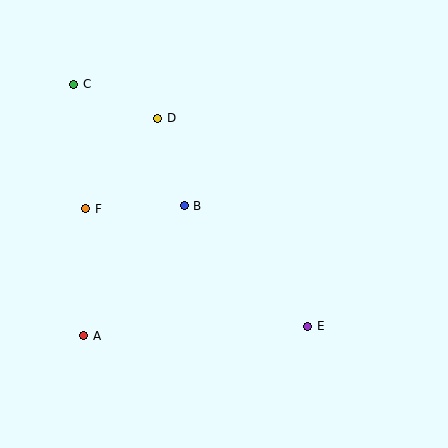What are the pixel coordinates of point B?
Point B is at (184, 206).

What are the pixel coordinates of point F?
Point F is at (86, 209).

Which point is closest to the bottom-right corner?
Point E is closest to the bottom-right corner.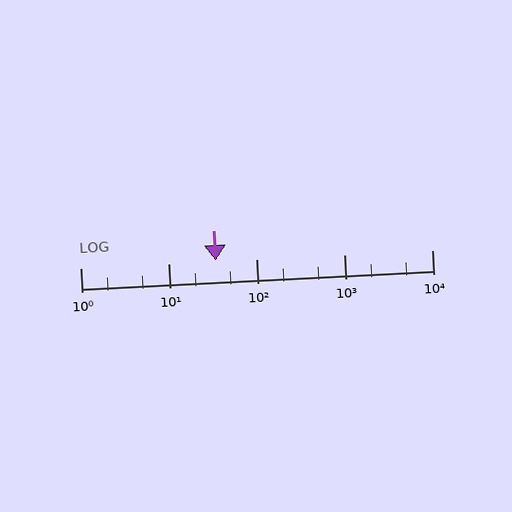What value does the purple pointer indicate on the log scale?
The pointer indicates approximately 35.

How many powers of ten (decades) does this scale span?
The scale spans 4 decades, from 1 to 10000.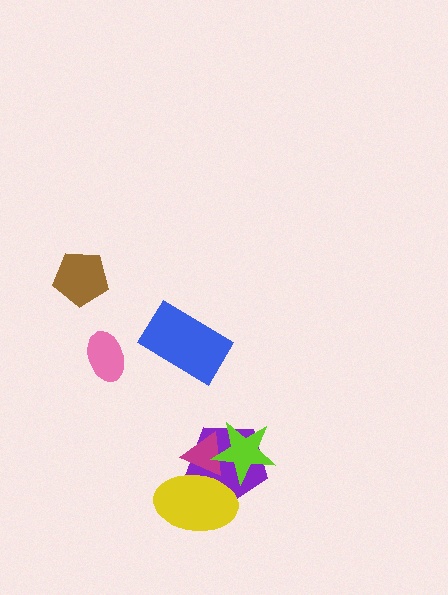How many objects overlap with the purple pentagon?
3 objects overlap with the purple pentagon.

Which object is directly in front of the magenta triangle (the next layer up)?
The lime star is directly in front of the magenta triangle.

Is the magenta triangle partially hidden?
Yes, it is partially covered by another shape.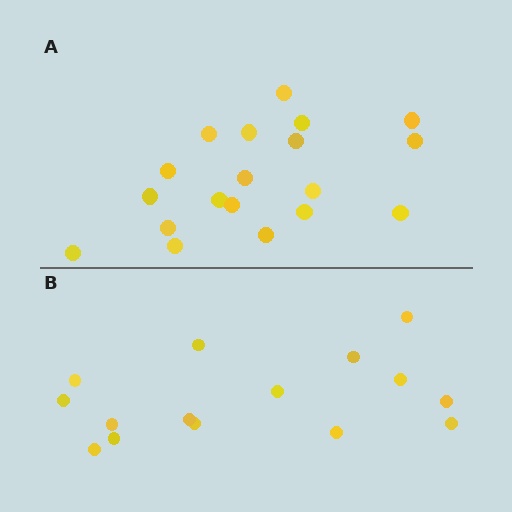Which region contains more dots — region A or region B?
Region A (the top region) has more dots.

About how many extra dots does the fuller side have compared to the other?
Region A has about 4 more dots than region B.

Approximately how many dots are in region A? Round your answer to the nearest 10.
About 20 dots. (The exact count is 19, which rounds to 20.)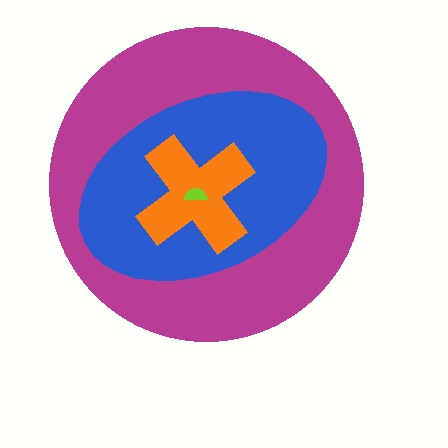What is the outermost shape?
The magenta circle.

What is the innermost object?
The lime semicircle.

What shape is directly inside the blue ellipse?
The orange cross.